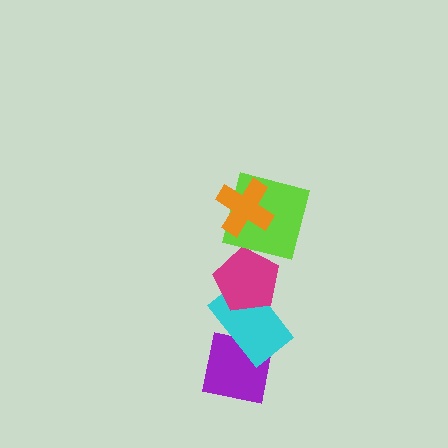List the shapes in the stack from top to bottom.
From top to bottom: the orange cross, the lime square, the magenta pentagon, the cyan rectangle, the purple square.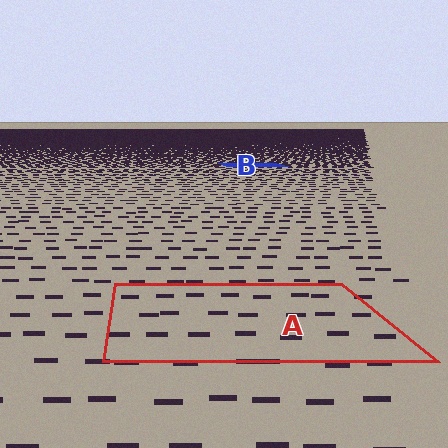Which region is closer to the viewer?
Region A is closer. The texture elements there are larger and more spread out.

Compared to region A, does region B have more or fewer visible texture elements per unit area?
Region B has more texture elements per unit area — they are packed more densely because it is farther away.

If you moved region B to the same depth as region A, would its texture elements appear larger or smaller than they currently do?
They would appear larger. At a closer depth, the same texture elements are projected at a bigger on-screen size.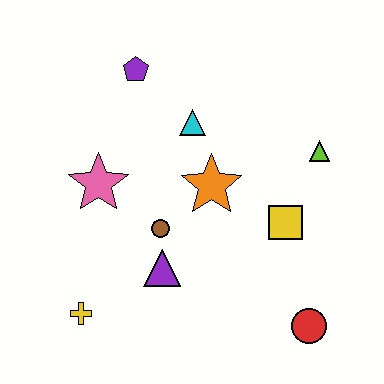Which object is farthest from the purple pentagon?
The red circle is farthest from the purple pentagon.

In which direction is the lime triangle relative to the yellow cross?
The lime triangle is to the right of the yellow cross.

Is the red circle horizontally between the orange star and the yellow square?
No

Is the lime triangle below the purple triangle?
No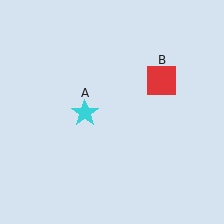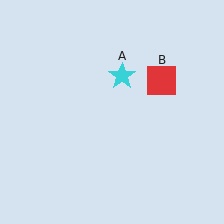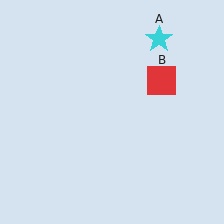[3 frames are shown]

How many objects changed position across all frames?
1 object changed position: cyan star (object A).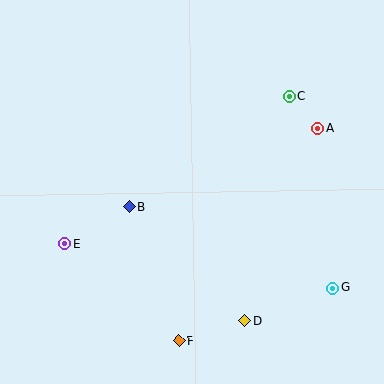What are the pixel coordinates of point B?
Point B is at (129, 207).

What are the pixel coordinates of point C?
Point C is at (289, 97).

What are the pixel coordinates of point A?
Point A is at (318, 128).